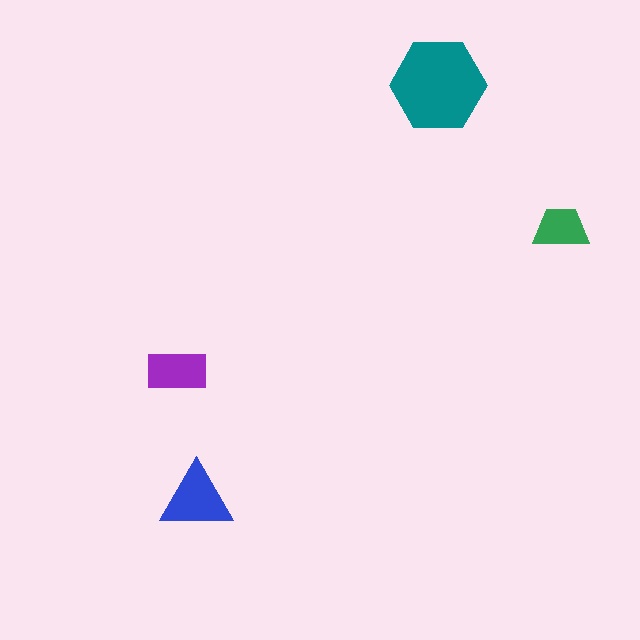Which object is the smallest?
The green trapezoid.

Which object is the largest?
The teal hexagon.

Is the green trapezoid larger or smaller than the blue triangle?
Smaller.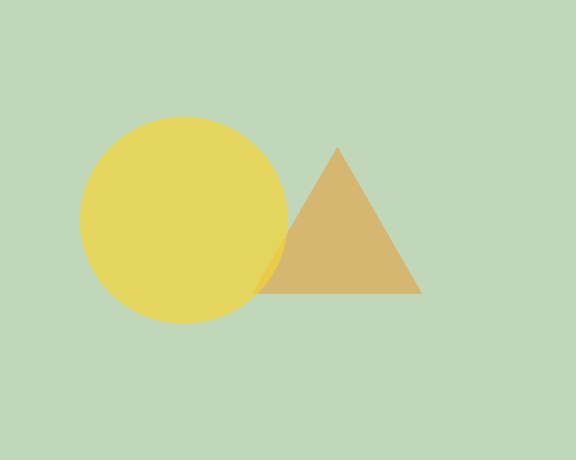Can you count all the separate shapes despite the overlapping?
Yes, there are 2 separate shapes.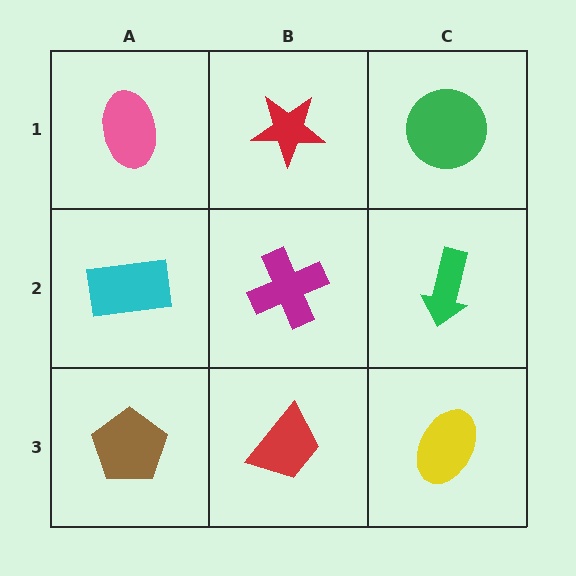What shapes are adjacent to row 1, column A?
A cyan rectangle (row 2, column A), a red star (row 1, column B).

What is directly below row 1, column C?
A green arrow.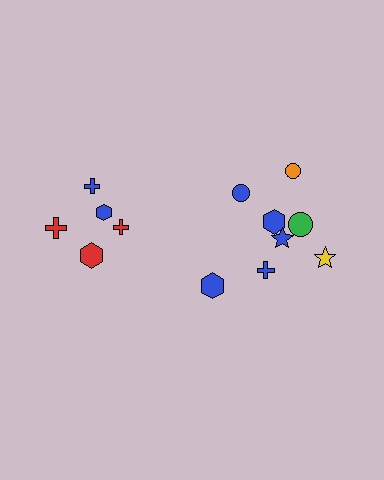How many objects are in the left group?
There are 5 objects.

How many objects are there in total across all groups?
There are 13 objects.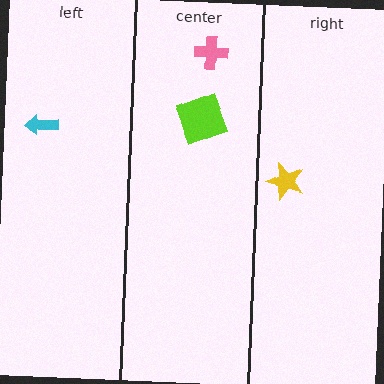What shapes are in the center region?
The pink cross, the lime square.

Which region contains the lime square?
The center region.